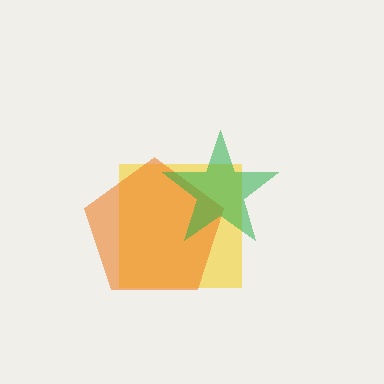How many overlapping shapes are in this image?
There are 3 overlapping shapes in the image.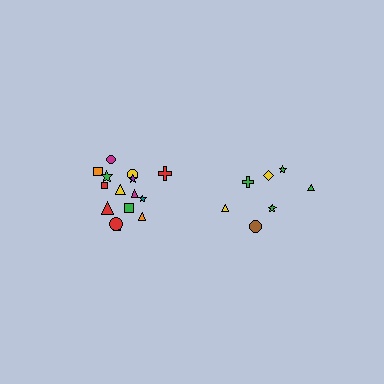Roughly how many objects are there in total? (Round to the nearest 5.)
Roughly 20 objects in total.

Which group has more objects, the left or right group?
The left group.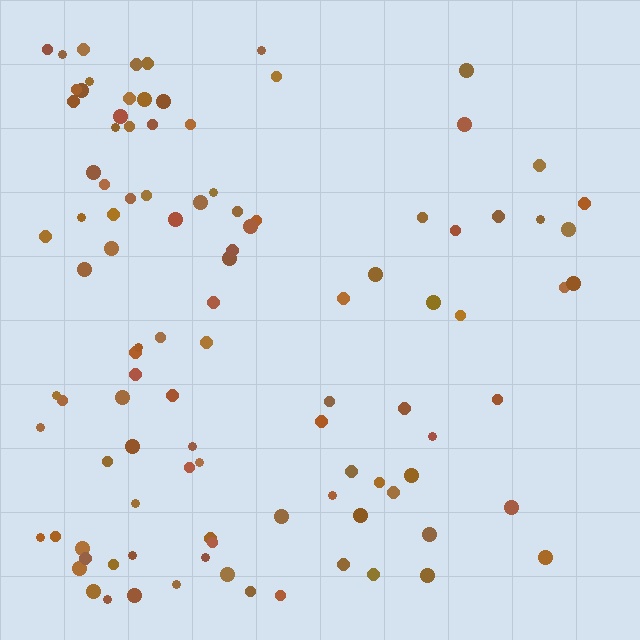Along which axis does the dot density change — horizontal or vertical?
Horizontal.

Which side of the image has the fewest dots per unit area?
The right.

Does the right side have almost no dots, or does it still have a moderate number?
Still a moderate number, just noticeably fewer than the left.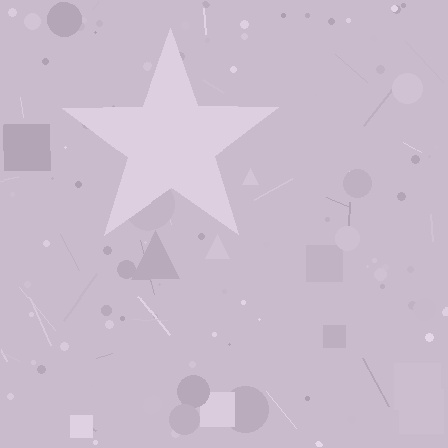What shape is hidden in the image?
A star is hidden in the image.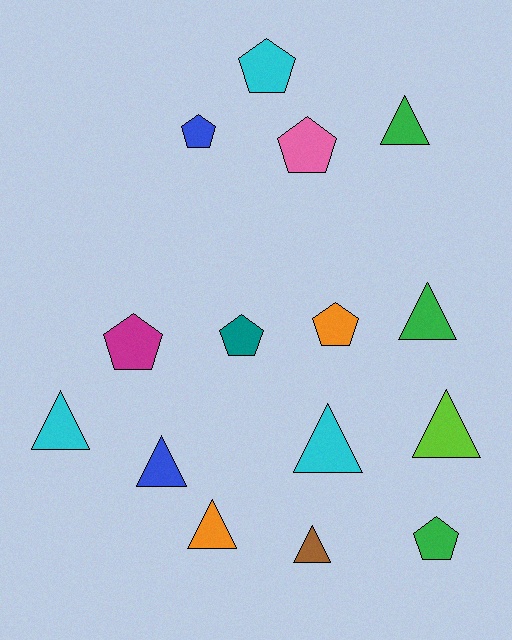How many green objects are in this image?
There are 3 green objects.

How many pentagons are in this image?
There are 7 pentagons.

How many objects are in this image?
There are 15 objects.